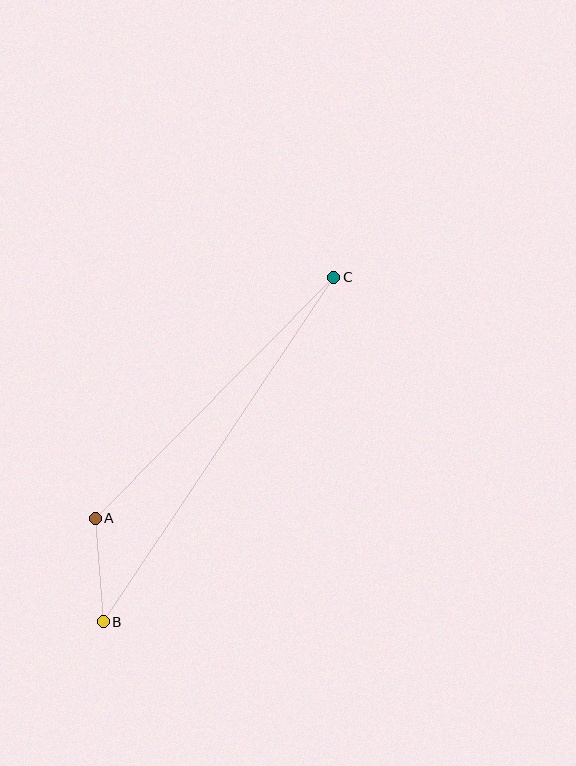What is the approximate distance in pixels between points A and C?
The distance between A and C is approximately 339 pixels.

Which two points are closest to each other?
Points A and B are closest to each other.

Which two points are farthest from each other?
Points B and C are farthest from each other.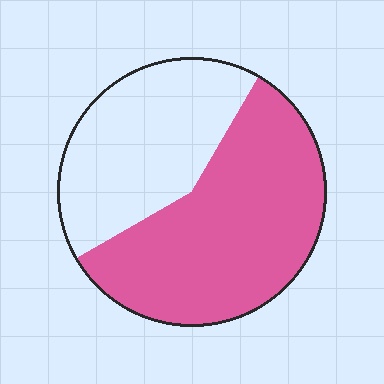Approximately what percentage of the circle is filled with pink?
Approximately 60%.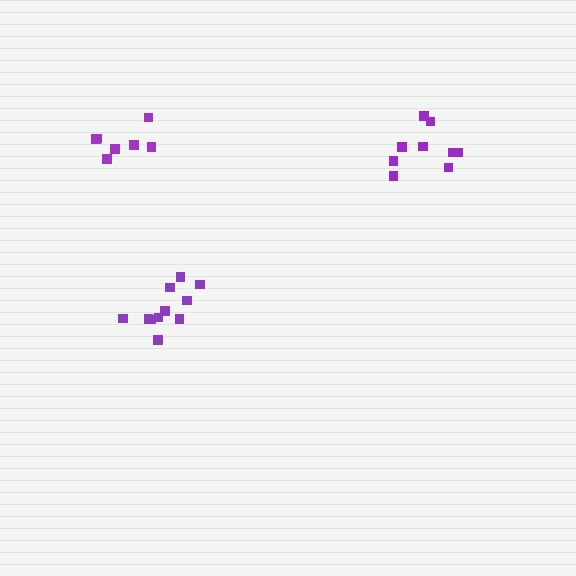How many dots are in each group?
Group 1: 7 dots, Group 2: 9 dots, Group 3: 11 dots (27 total).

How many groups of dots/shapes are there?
There are 3 groups.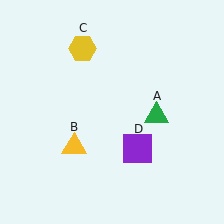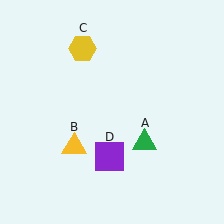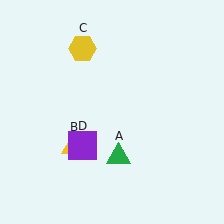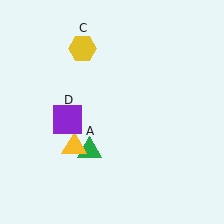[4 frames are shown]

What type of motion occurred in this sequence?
The green triangle (object A), purple square (object D) rotated clockwise around the center of the scene.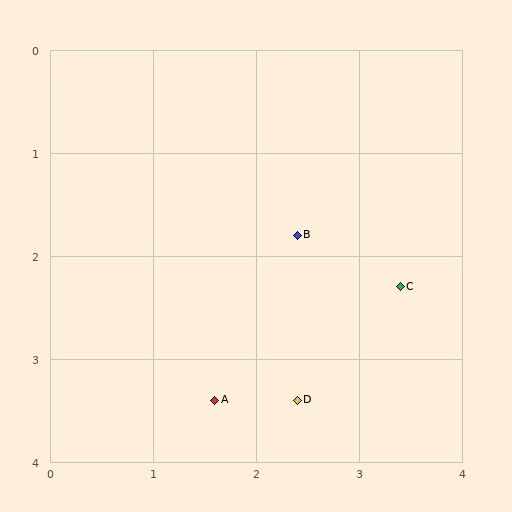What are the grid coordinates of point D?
Point D is at approximately (2.4, 3.4).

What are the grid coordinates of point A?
Point A is at approximately (1.6, 3.4).